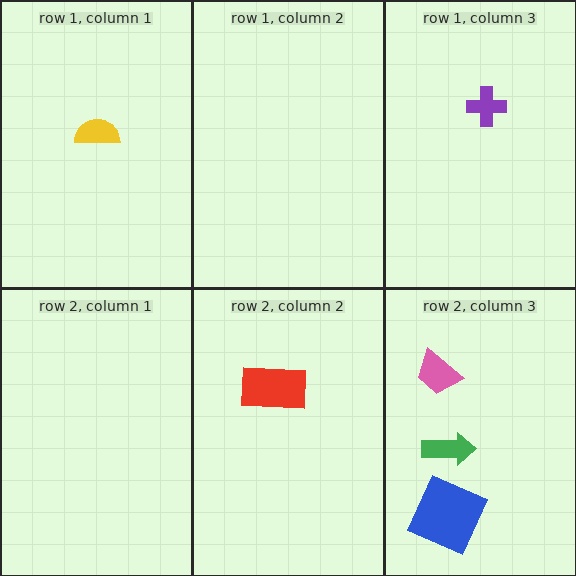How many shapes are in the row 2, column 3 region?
3.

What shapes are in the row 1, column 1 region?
The yellow semicircle.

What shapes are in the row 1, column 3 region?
The purple cross.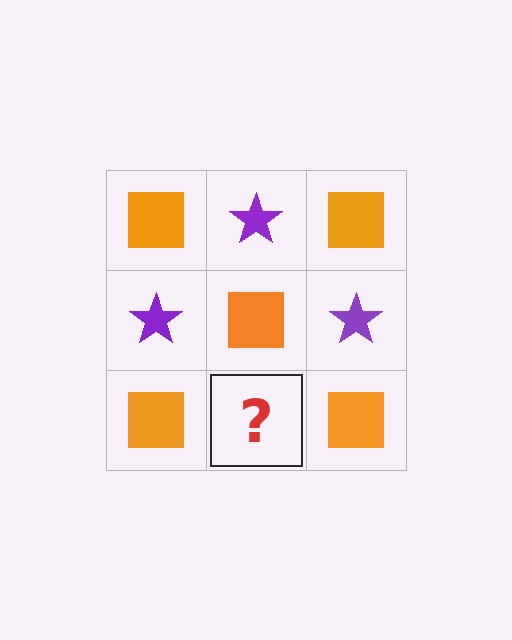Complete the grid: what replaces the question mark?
The question mark should be replaced with a purple star.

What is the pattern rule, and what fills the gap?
The rule is that it alternates orange square and purple star in a checkerboard pattern. The gap should be filled with a purple star.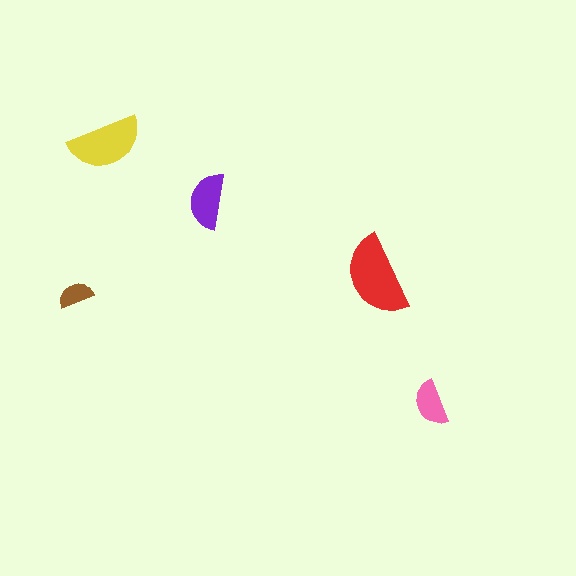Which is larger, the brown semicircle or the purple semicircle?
The purple one.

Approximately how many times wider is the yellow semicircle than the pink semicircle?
About 1.5 times wider.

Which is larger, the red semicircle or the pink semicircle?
The red one.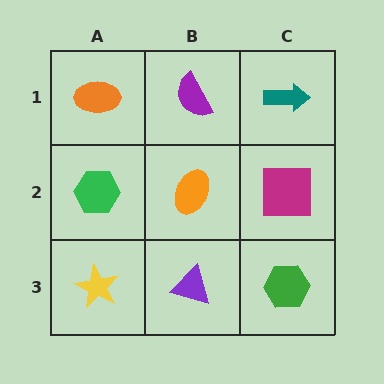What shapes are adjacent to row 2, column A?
An orange ellipse (row 1, column A), a yellow star (row 3, column A), an orange ellipse (row 2, column B).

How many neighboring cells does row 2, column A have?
3.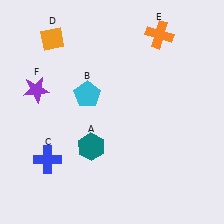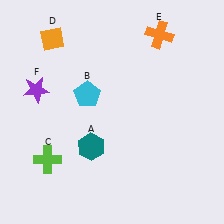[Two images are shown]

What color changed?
The cross (C) changed from blue in Image 1 to lime in Image 2.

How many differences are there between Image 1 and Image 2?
There is 1 difference between the two images.